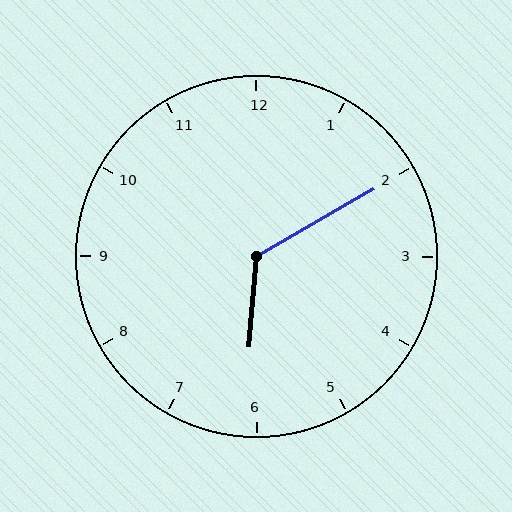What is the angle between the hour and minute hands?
Approximately 125 degrees.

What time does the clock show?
6:10.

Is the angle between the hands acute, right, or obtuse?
It is obtuse.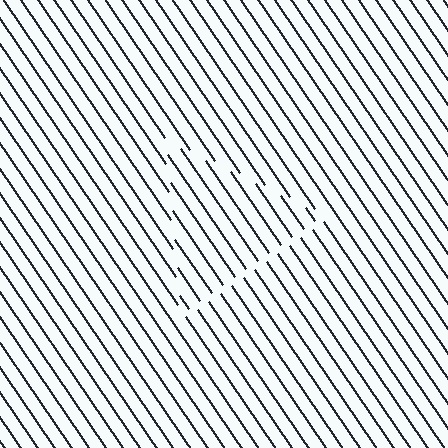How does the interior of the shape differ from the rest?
The interior of the shape contains the same grating, shifted by half a period — the contour is defined by the phase discontinuity where line-ends from the inner and outer gratings abut.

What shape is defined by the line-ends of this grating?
An illusory triangle. The interior of the shape contains the same grating, shifted by half a period — the contour is defined by the phase discontinuity where line-ends from the inner and outer gratings abut.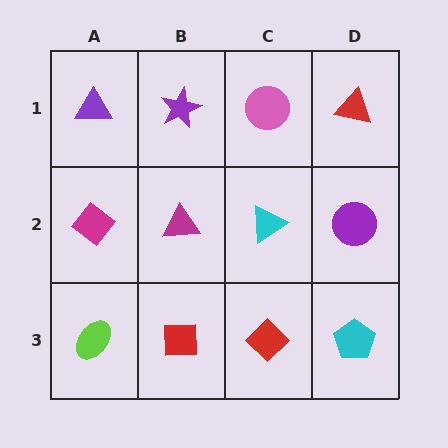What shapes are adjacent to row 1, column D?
A purple circle (row 2, column D), a pink circle (row 1, column C).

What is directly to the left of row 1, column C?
A purple star.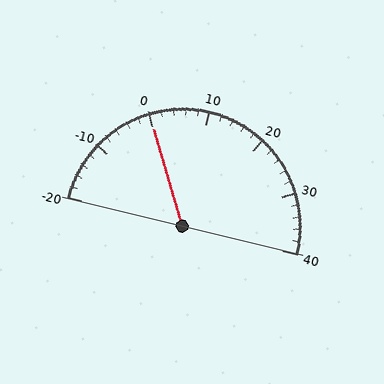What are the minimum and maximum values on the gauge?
The gauge ranges from -20 to 40.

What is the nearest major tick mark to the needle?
The nearest major tick mark is 0.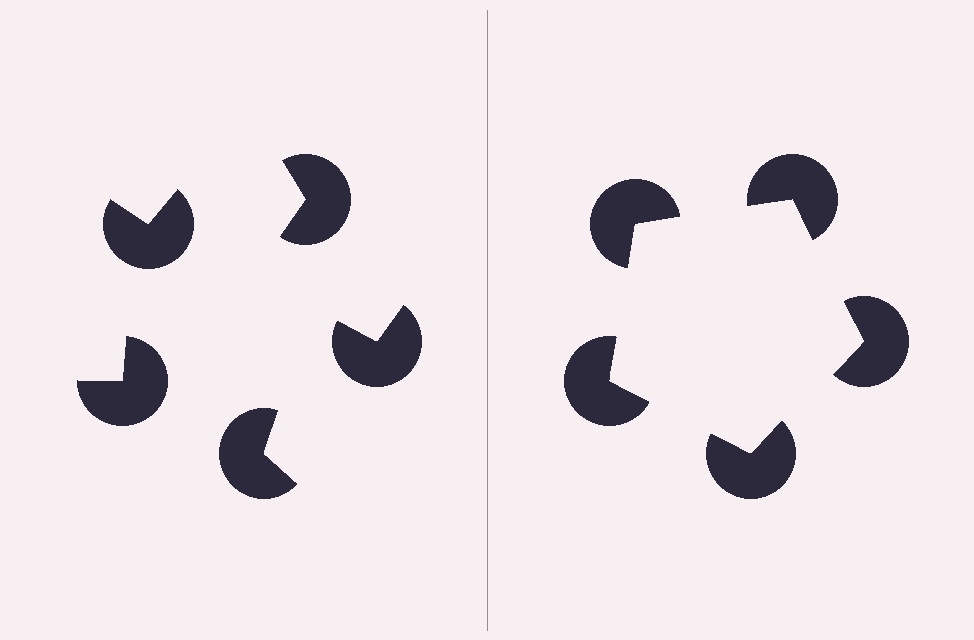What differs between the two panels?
The pac-man discs are positioned identically on both sides; only the wedge orientations differ. On the right they align to a pentagon; on the left they are misaligned.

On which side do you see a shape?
An illusory pentagon appears on the right side. On the left side the wedge cuts are rotated, so no coherent shape forms.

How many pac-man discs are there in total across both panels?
10 — 5 on each side.